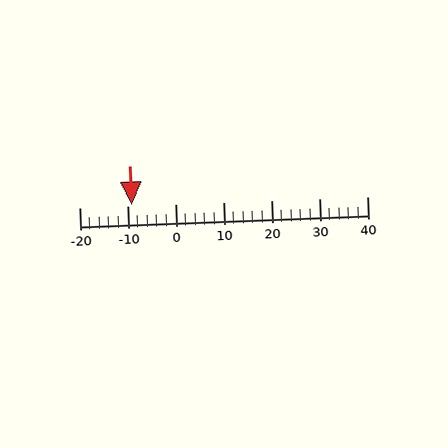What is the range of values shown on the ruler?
The ruler shows values from -20 to 40.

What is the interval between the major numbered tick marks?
The major tick marks are spaced 10 units apart.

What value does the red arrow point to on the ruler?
The red arrow points to approximately -9.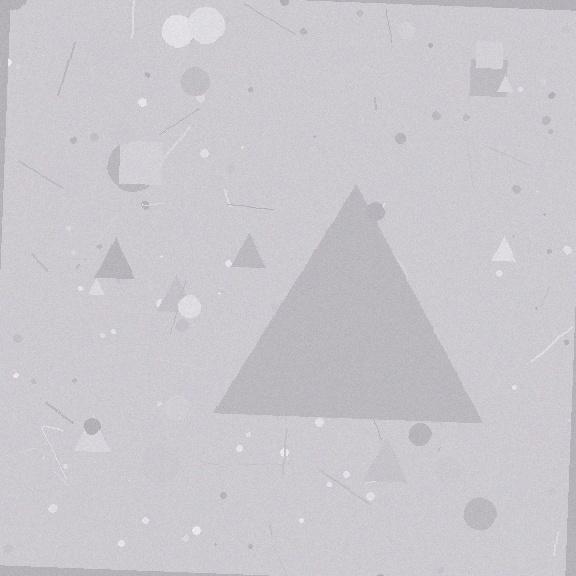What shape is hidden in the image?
A triangle is hidden in the image.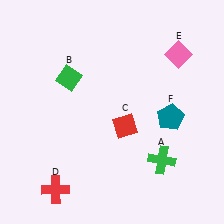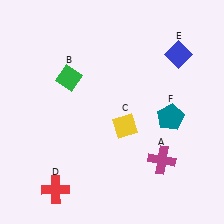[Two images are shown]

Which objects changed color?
A changed from green to magenta. C changed from red to yellow. E changed from pink to blue.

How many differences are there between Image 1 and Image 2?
There are 3 differences between the two images.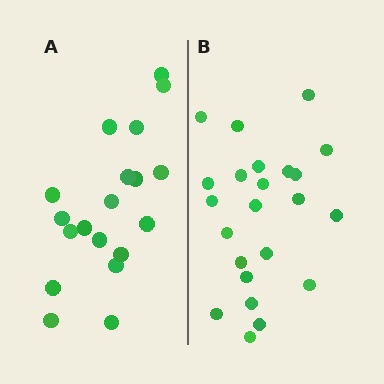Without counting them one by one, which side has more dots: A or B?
Region B (the right region) has more dots.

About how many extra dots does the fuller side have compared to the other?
Region B has about 4 more dots than region A.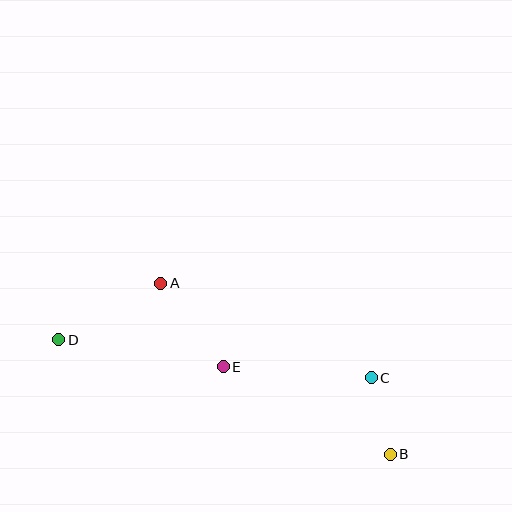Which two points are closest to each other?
Points B and C are closest to each other.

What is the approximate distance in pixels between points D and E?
The distance between D and E is approximately 167 pixels.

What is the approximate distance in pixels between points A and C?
The distance between A and C is approximately 231 pixels.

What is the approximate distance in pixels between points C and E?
The distance between C and E is approximately 149 pixels.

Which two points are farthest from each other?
Points B and D are farthest from each other.